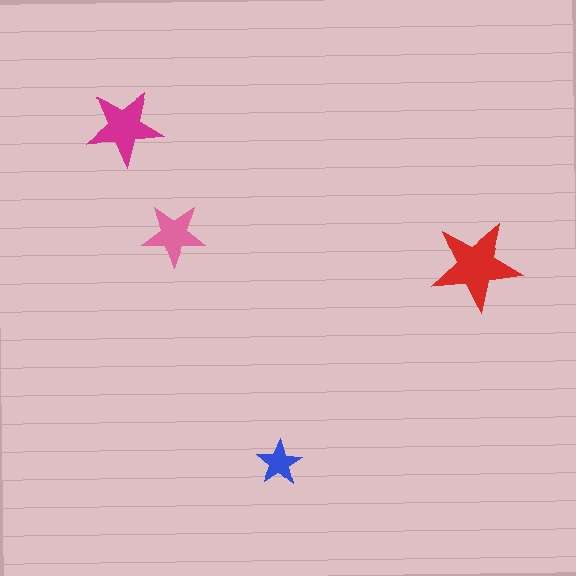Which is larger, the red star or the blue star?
The red one.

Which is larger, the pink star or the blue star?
The pink one.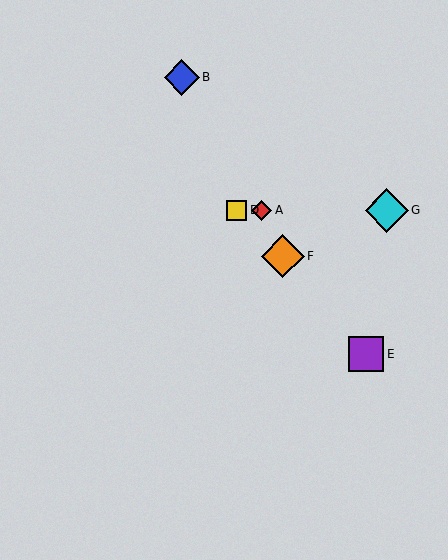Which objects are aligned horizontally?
Objects A, C, D, G are aligned horizontally.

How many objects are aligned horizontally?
4 objects (A, C, D, G) are aligned horizontally.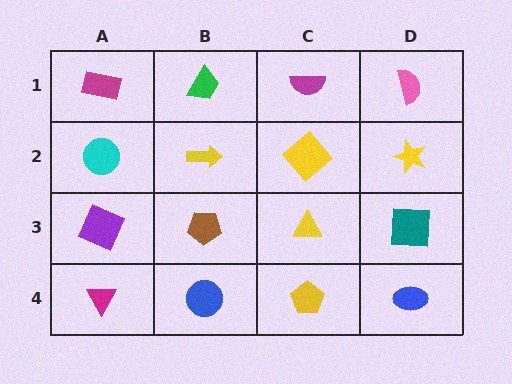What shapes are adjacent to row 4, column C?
A yellow triangle (row 3, column C), a blue circle (row 4, column B), a blue ellipse (row 4, column D).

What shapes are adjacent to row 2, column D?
A pink semicircle (row 1, column D), a teal square (row 3, column D), a yellow diamond (row 2, column C).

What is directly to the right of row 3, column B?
A yellow triangle.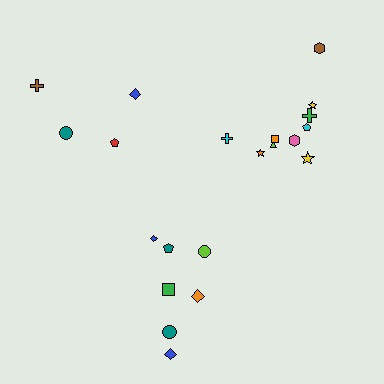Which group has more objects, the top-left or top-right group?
The top-right group.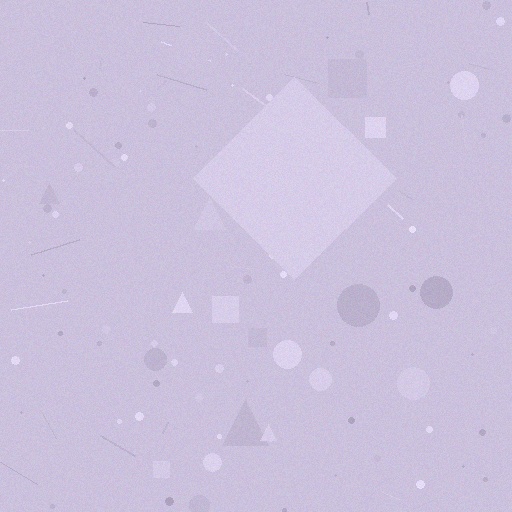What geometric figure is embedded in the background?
A diamond is embedded in the background.